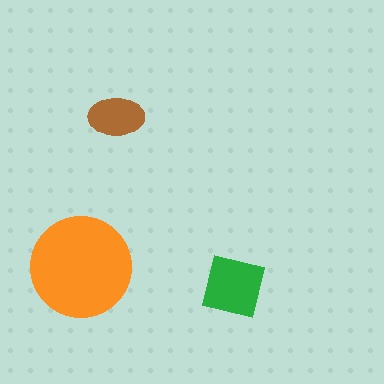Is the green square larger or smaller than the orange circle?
Smaller.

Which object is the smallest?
The brown ellipse.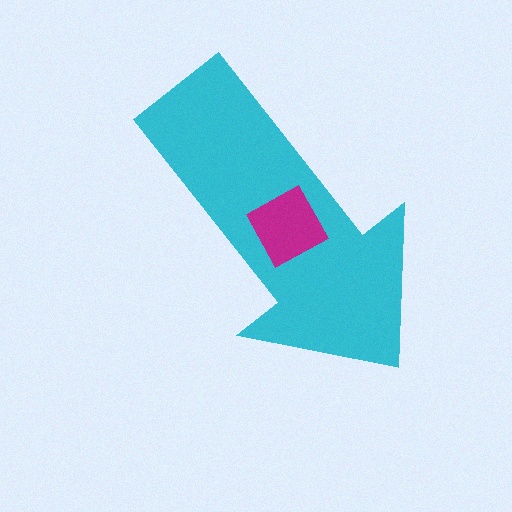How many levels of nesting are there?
2.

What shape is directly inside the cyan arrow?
The magenta square.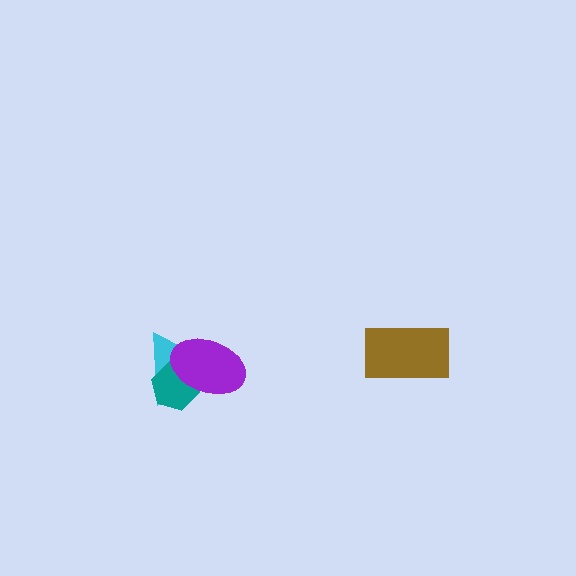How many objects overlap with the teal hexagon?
2 objects overlap with the teal hexagon.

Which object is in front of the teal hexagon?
The purple ellipse is in front of the teal hexagon.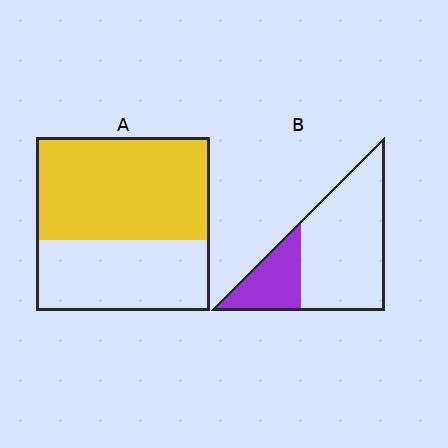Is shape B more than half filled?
No.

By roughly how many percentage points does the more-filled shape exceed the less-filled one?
By roughly 30 percentage points (A over B).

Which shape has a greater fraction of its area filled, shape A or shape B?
Shape A.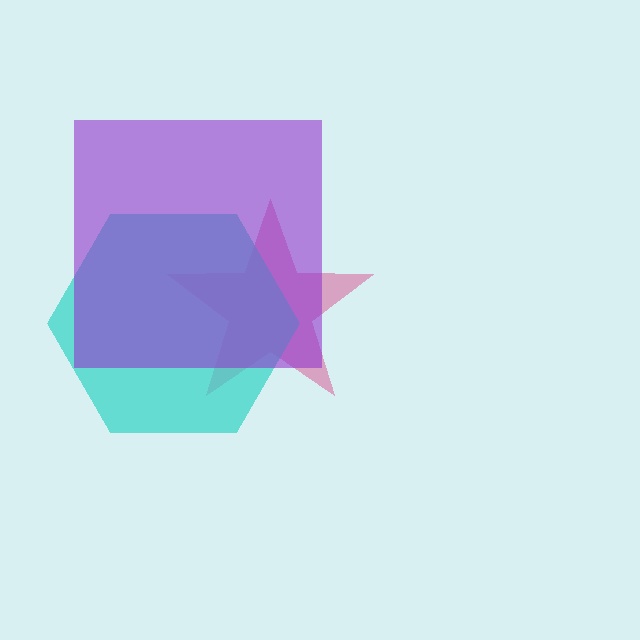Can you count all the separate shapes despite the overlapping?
Yes, there are 3 separate shapes.